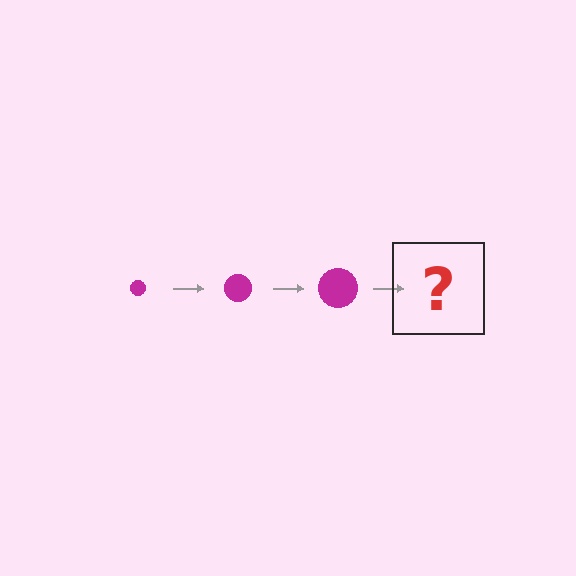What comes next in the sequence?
The next element should be a magenta circle, larger than the previous one.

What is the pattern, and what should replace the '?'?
The pattern is that the circle gets progressively larger each step. The '?' should be a magenta circle, larger than the previous one.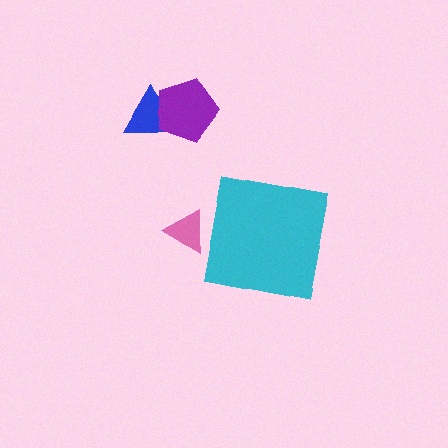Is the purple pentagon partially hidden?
No, the purple pentagon is fully visible.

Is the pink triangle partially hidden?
Yes, the pink triangle is partially hidden behind the cyan square.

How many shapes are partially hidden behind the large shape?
1 shape is partially hidden.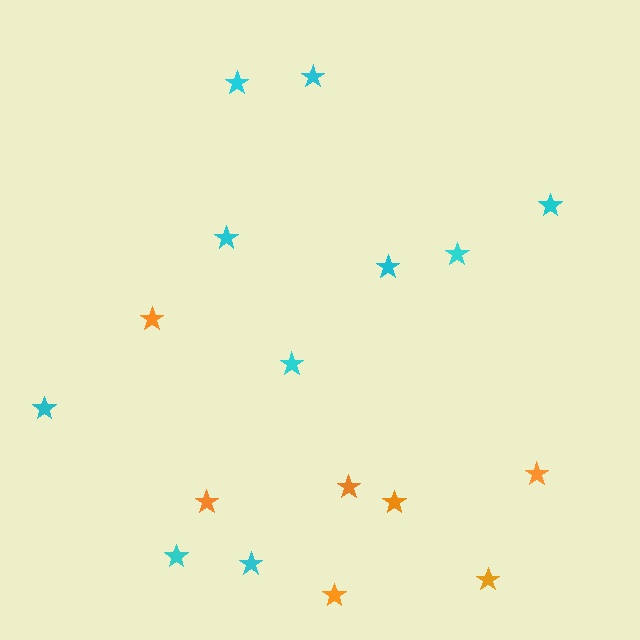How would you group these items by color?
There are 2 groups: one group of orange stars (7) and one group of cyan stars (10).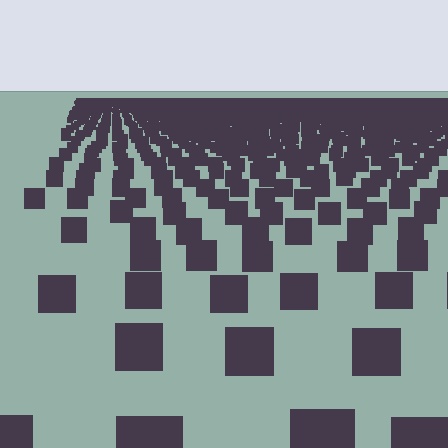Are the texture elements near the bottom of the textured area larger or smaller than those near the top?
Larger. Near the bottom, elements are closer to the viewer and appear at a bigger on-screen size.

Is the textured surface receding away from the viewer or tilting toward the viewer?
The surface is receding away from the viewer. Texture elements get smaller and denser toward the top.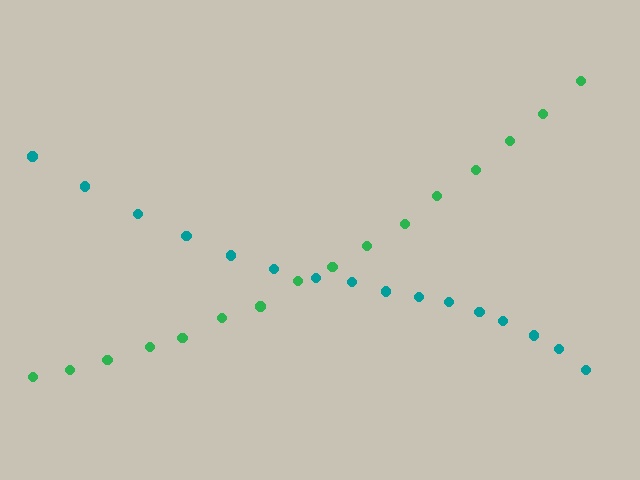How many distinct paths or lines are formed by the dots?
There are 2 distinct paths.